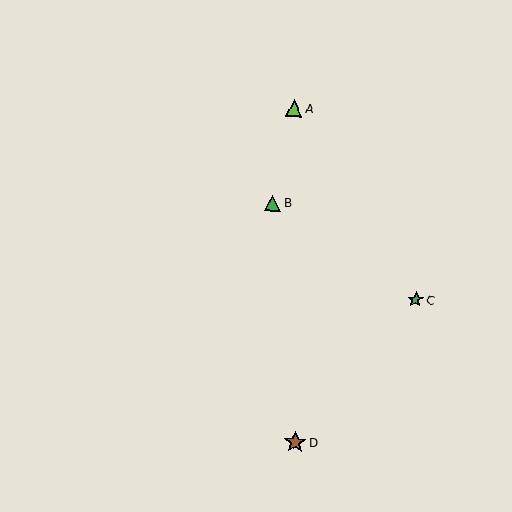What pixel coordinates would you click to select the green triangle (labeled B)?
Click at (273, 203) to select the green triangle B.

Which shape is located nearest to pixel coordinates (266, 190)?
The green triangle (labeled B) at (273, 203) is nearest to that location.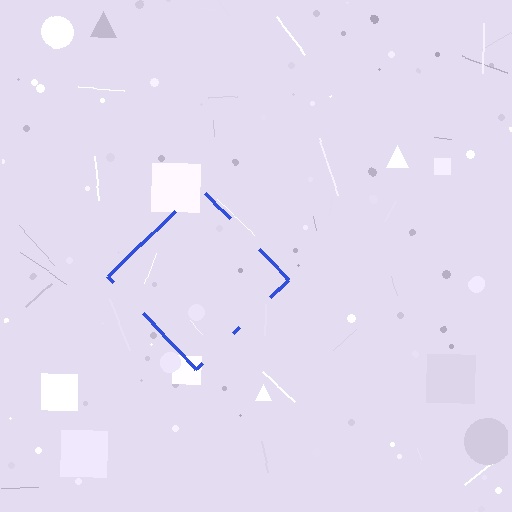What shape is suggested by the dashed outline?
The dashed outline suggests a diamond.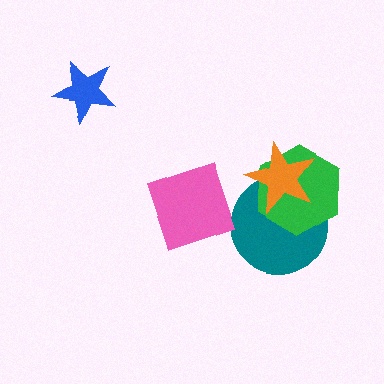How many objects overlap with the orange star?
2 objects overlap with the orange star.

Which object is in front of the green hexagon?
The orange star is in front of the green hexagon.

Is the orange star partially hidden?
No, no other shape covers it.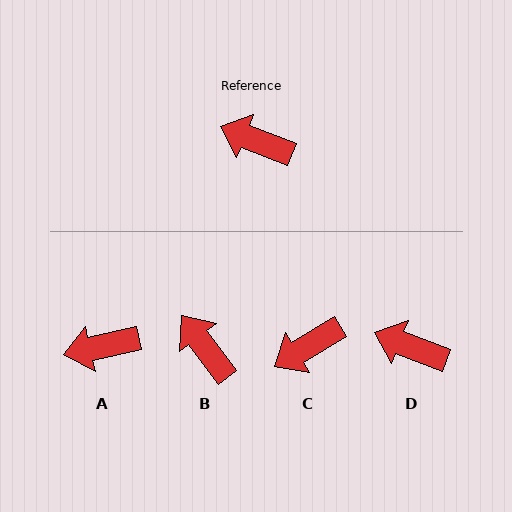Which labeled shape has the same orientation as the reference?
D.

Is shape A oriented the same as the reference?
No, it is off by about 34 degrees.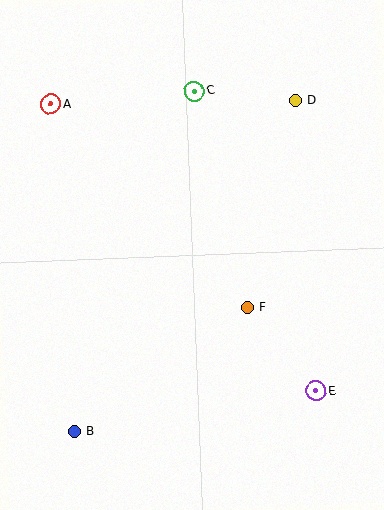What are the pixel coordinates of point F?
Point F is at (247, 308).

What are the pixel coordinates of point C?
Point C is at (194, 91).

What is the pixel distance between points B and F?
The distance between B and F is 213 pixels.